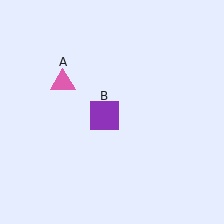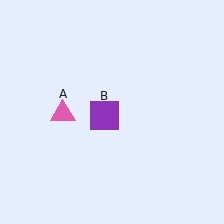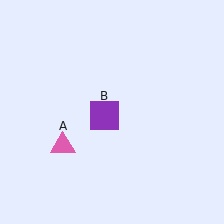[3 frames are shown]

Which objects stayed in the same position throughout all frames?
Purple square (object B) remained stationary.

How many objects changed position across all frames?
1 object changed position: pink triangle (object A).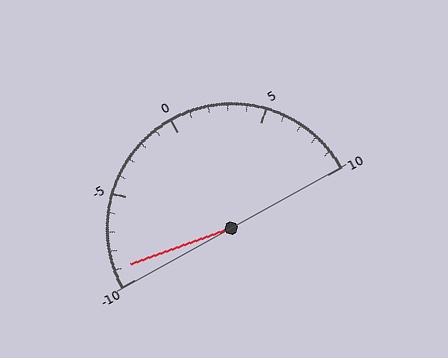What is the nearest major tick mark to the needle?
The nearest major tick mark is -10.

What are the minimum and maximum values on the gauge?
The gauge ranges from -10 to 10.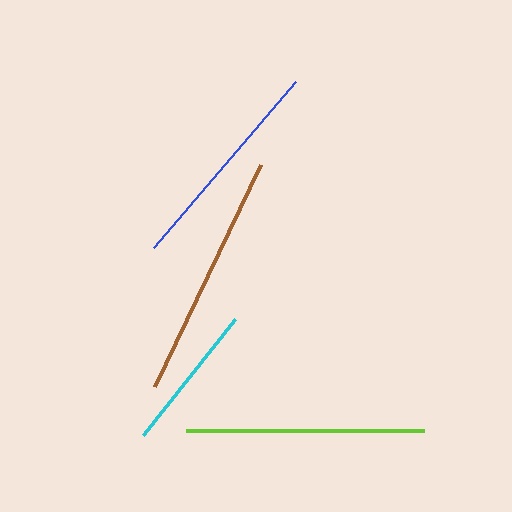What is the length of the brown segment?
The brown segment is approximately 246 pixels long.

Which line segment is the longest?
The brown line is the longest at approximately 246 pixels.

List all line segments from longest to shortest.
From longest to shortest: brown, lime, blue, cyan.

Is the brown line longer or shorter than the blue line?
The brown line is longer than the blue line.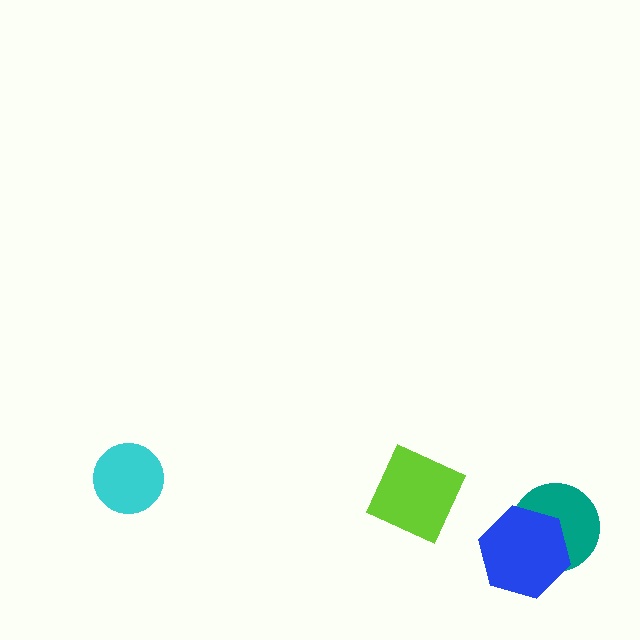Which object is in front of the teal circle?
The blue hexagon is in front of the teal circle.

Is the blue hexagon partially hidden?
No, no other shape covers it.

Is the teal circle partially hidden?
Yes, it is partially covered by another shape.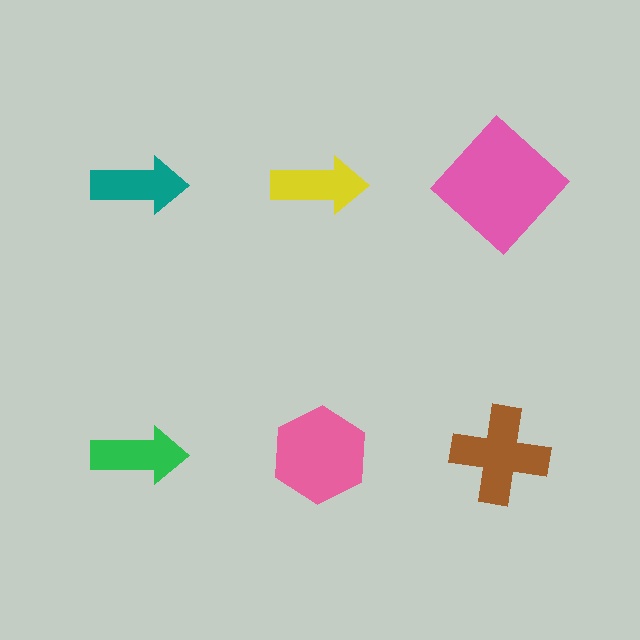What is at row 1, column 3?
A pink diamond.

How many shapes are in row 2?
3 shapes.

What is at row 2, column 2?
A pink hexagon.